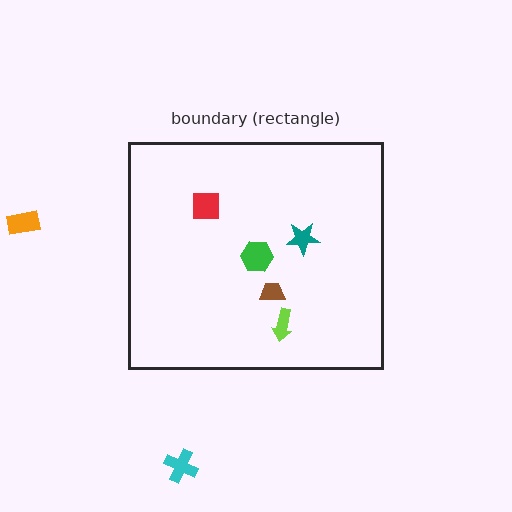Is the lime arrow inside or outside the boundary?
Inside.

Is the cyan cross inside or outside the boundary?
Outside.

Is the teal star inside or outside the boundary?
Inside.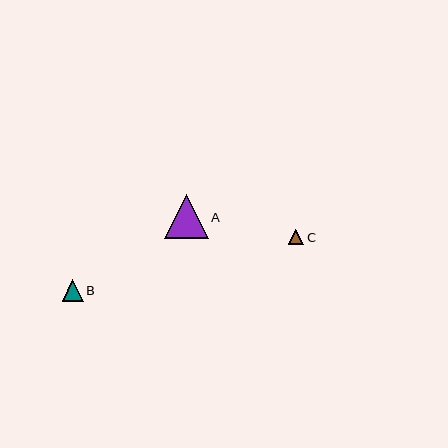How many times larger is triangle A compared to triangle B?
Triangle A is approximately 2.1 times the size of triangle B.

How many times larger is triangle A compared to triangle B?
Triangle A is approximately 2.1 times the size of triangle B.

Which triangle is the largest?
Triangle A is the largest with a size of approximately 44 pixels.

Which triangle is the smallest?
Triangle C is the smallest with a size of approximately 15 pixels.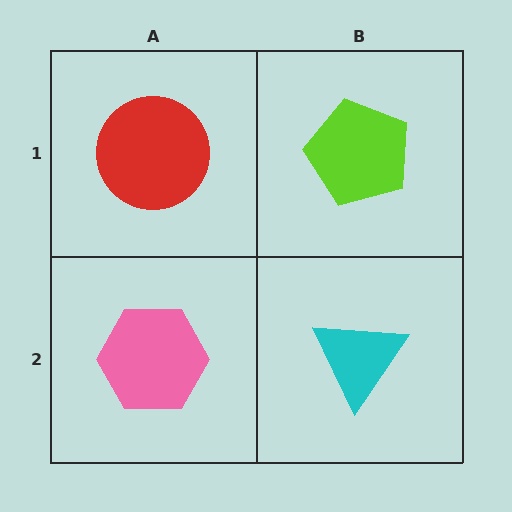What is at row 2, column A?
A pink hexagon.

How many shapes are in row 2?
2 shapes.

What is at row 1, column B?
A lime pentagon.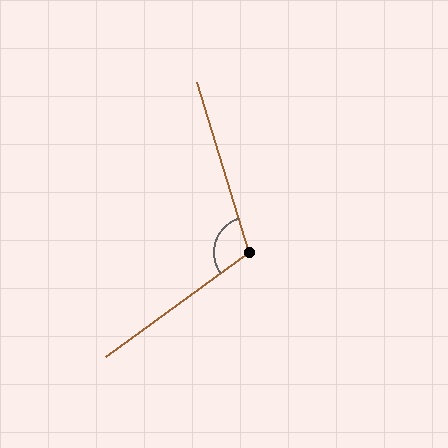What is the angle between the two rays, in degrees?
Approximately 109 degrees.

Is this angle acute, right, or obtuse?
It is obtuse.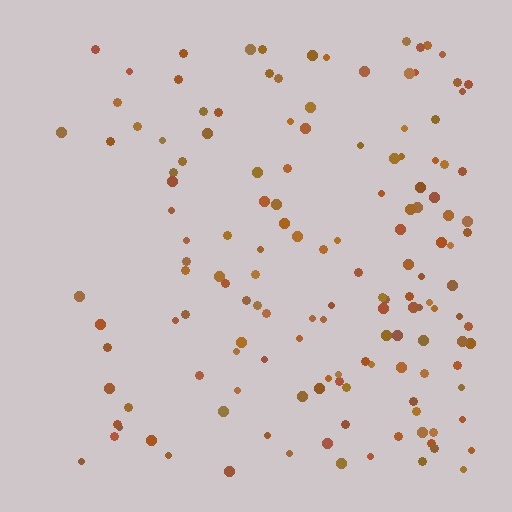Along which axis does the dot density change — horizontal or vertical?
Horizontal.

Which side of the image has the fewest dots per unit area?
The left.